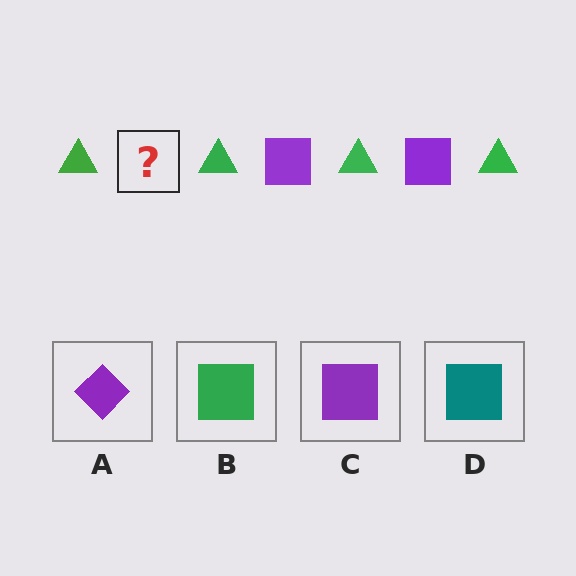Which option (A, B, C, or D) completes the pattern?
C.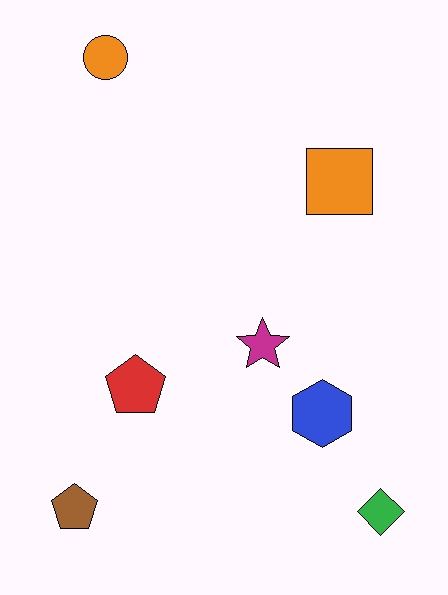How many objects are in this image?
There are 7 objects.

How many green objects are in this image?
There is 1 green object.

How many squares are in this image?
There is 1 square.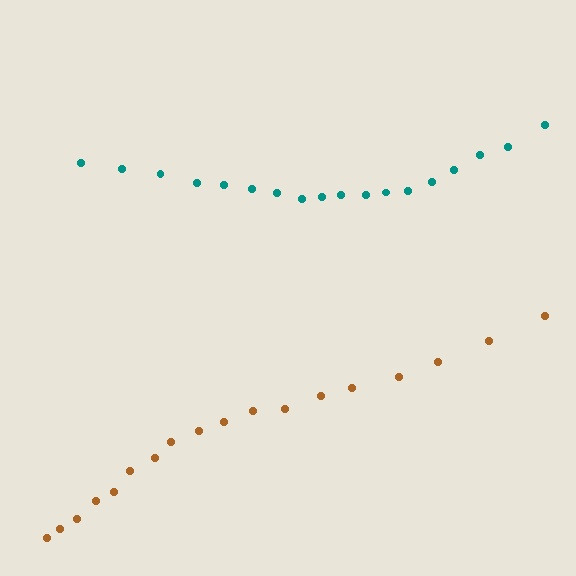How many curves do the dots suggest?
There are 2 distinct paths.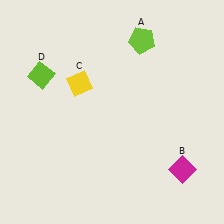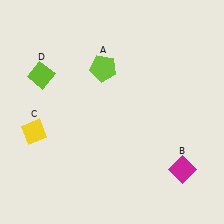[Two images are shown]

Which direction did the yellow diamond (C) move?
The yellow diamond (C) moved down.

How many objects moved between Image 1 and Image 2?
2 objects moved between the two images.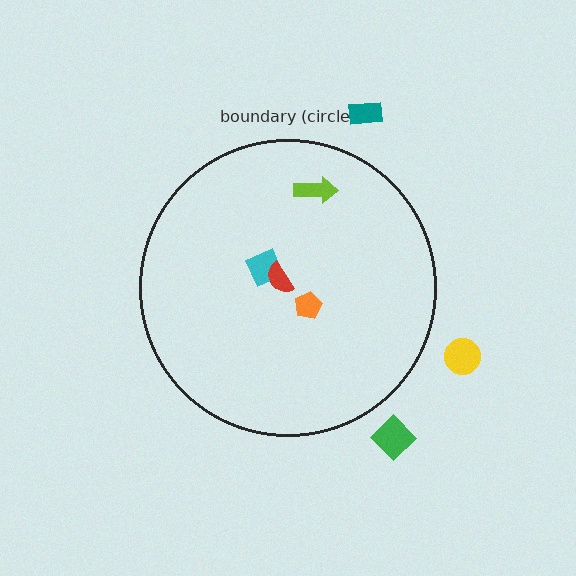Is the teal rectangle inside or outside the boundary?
Outside.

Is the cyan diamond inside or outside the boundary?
Inside.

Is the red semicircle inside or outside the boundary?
Inside.